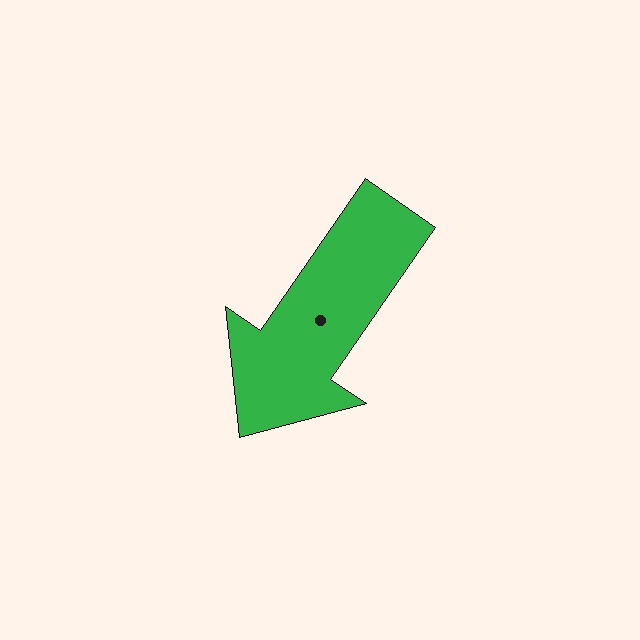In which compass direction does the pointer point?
Southwest.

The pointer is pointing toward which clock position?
Roughly 7 o'clock.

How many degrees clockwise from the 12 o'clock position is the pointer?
Approximately 215 degrees.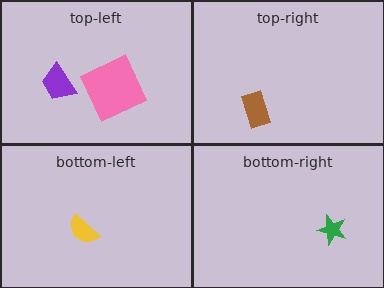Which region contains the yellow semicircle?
The bottom-left region.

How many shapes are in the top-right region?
1.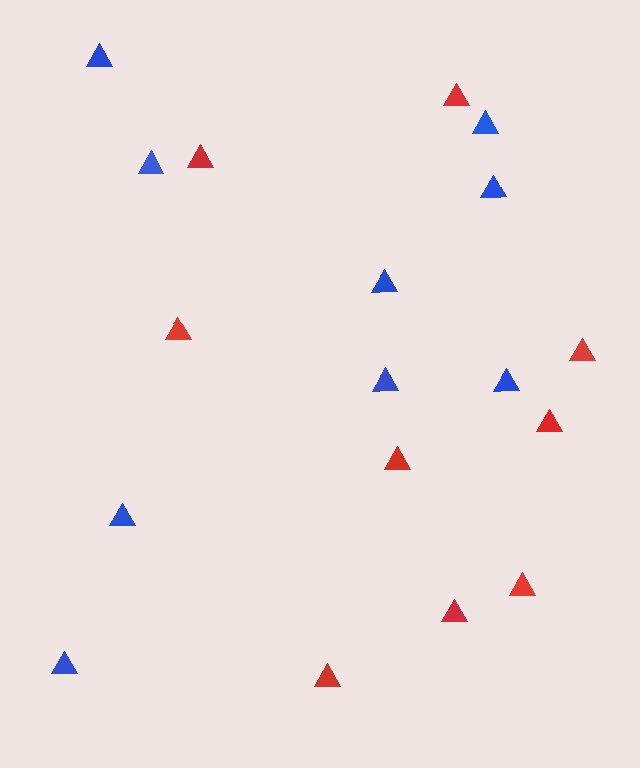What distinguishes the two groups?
There are 2 groups: one group of red triangles (9) and one group of blue triangles (9).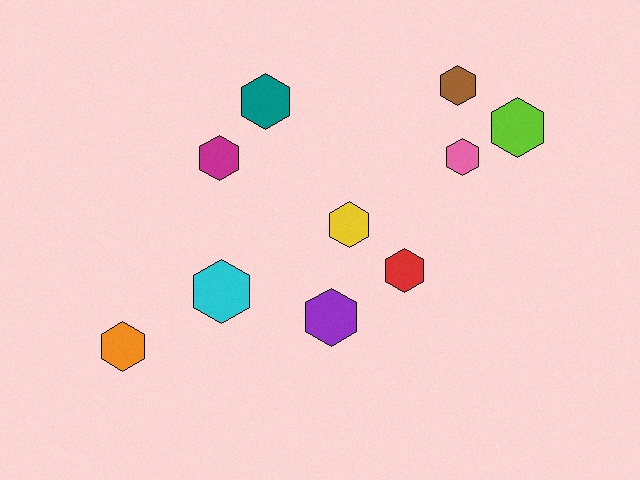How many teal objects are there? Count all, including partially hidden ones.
There is 1 teal object.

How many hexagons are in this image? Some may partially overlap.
There are 10 hexagons.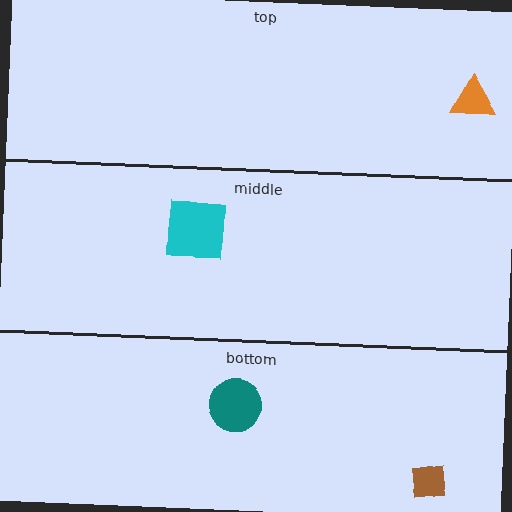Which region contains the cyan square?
The middle region.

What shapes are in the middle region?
The cyan square.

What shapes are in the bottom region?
The brown square, the teal circle.